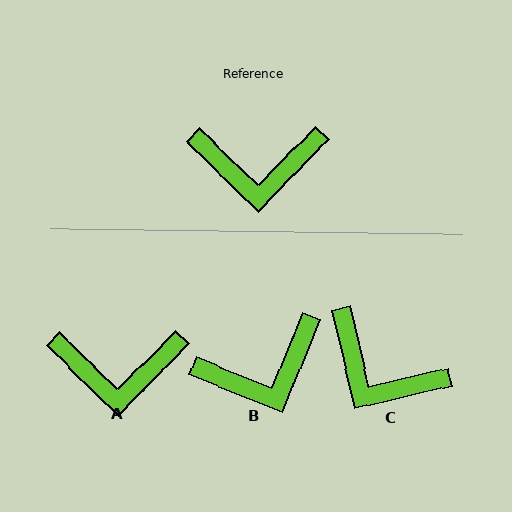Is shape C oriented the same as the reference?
No, it is off by about 33 degrees.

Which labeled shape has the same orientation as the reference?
A.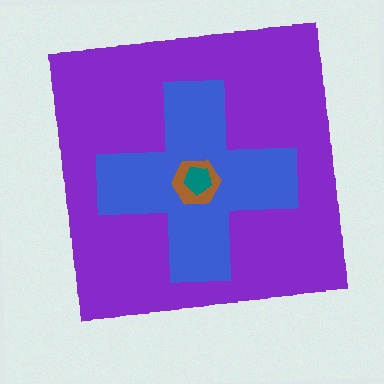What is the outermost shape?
The purple square.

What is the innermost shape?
The teal pentagon.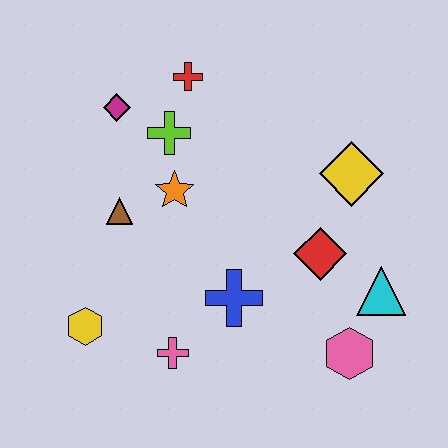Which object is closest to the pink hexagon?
The cyan triangle is closest to the pink hexagon.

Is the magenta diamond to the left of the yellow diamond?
Yes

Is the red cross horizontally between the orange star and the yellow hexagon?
No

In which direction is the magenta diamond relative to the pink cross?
The magenta diamond is above the pink cross.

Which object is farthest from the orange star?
The pink hexagon is farthest from the orange star.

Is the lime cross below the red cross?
Yes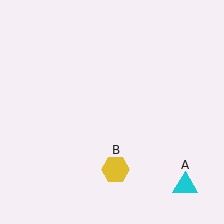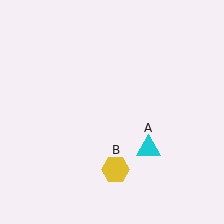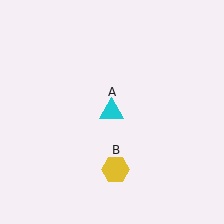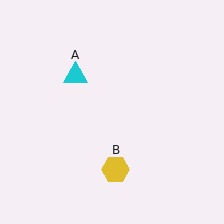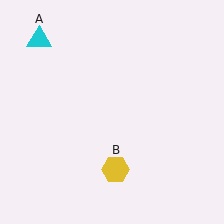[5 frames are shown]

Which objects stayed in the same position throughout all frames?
Yellow hexagon (object B) remained stationary.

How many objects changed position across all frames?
1 object changed position: cyan triangle (object A).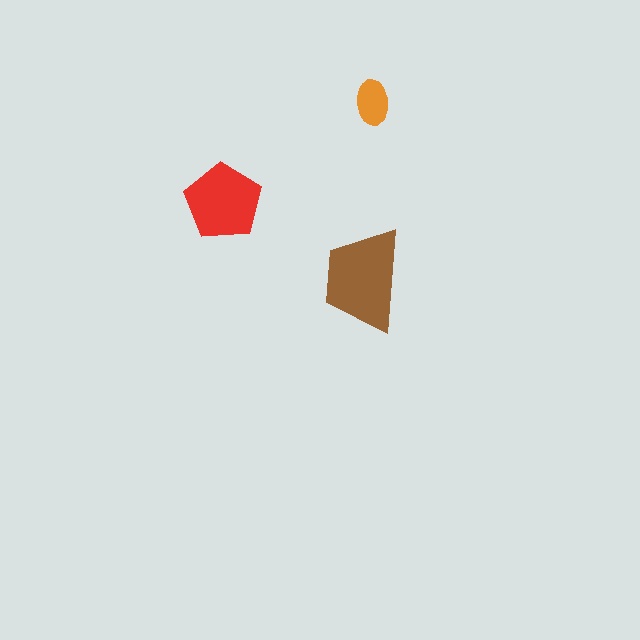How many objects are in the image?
There are 3 objects in the image.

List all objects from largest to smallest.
The brown trapezoid, the red pentagon, the orange ellipse.